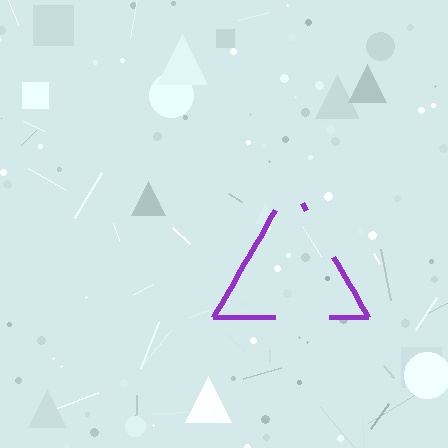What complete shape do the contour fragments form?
The contour fragments form a triangle.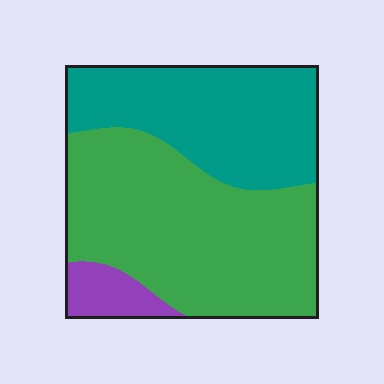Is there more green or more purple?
Green.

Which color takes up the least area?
Purple, at roughly 10%.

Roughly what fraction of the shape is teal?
Teal takes up about three eighths (3/8) of the shape.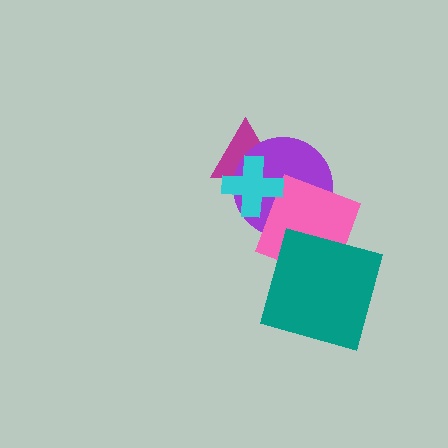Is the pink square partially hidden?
Yes, it is partially covered by another shape.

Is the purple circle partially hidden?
Yes, it is partially covered by another shape.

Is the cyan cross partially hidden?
No, no other shape covers it.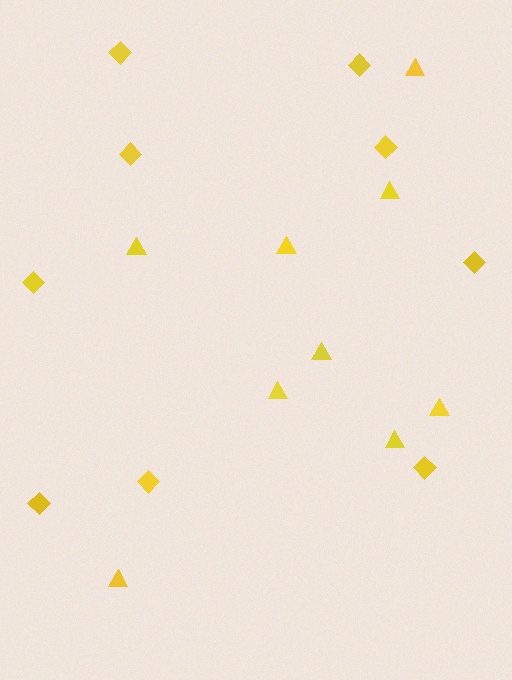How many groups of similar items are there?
There are 2 groups: one group of triangles (9) and one group of diamonds (9).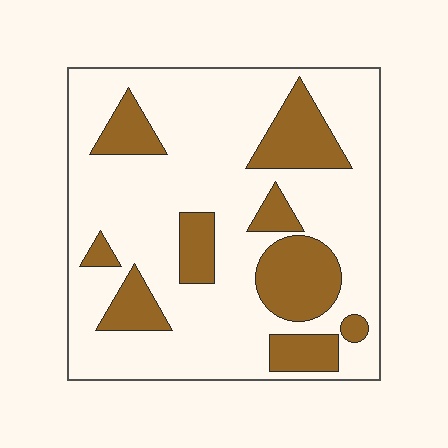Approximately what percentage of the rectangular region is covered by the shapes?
Approximately 25%.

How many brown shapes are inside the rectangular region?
9.